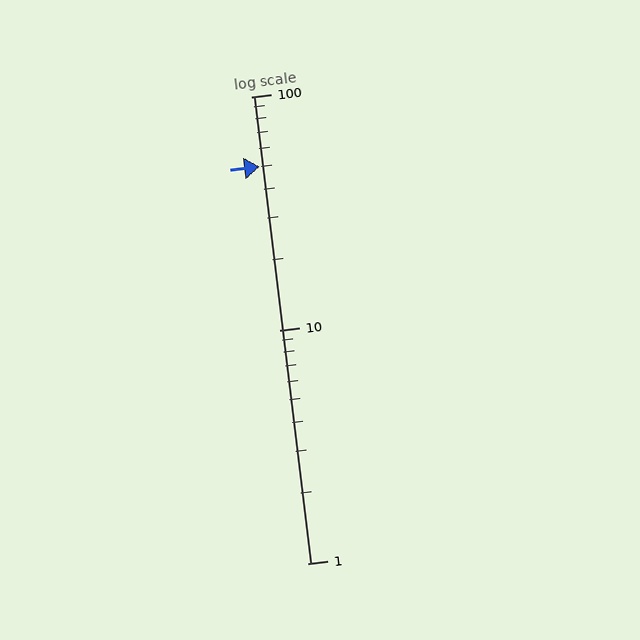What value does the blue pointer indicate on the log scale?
The pointer indicates approximately 50.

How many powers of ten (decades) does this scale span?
The scale spans 2 decades, from 1 to 100.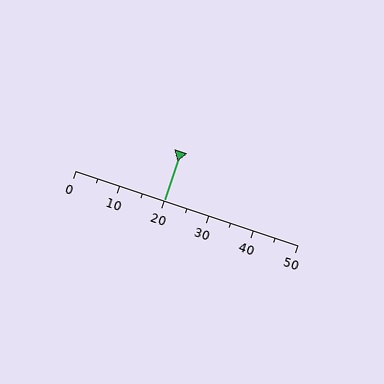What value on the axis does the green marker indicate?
The marker indicates approximately 20.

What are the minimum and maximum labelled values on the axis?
The axis runs from 0 to 50.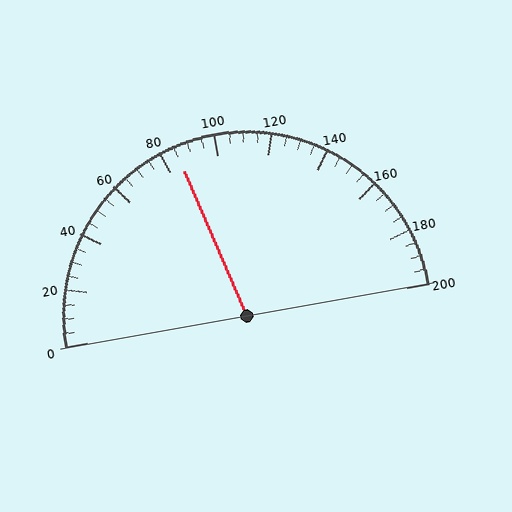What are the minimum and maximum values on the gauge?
The gauge ranges from 0 to 200.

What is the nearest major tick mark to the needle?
The nearest major tick mark is 80.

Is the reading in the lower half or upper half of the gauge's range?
The reading is in the lower half of the range (0 to 200).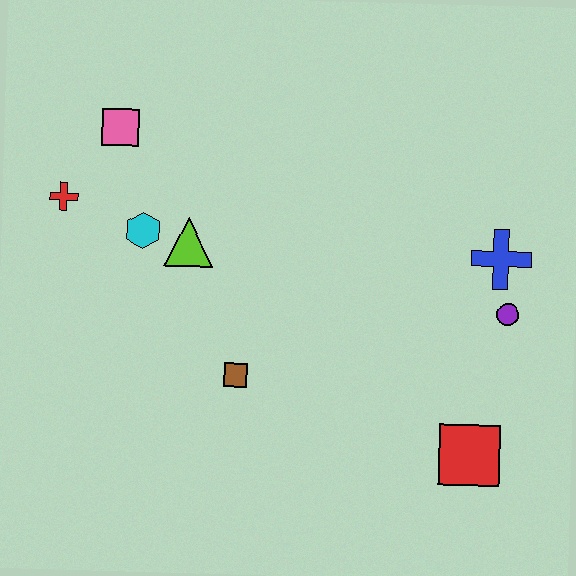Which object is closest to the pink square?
The red cross is closest to the pink square.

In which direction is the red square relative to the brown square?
The red square is to the right of the brown square.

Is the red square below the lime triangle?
Yes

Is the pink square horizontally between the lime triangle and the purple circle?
No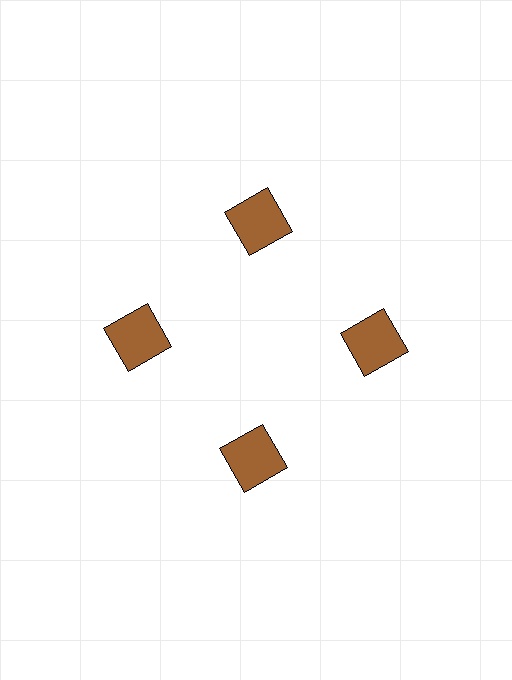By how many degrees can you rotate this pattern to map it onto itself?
The pattern maps onto itself every 90 degrees of rotation.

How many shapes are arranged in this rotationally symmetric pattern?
There are 4 shapes, arranged in 4 groups of 1.